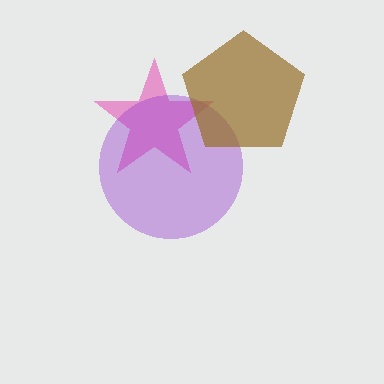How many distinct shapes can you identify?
There are 3 distinct shapes: a pink star, a purple circle, a brown pentagon.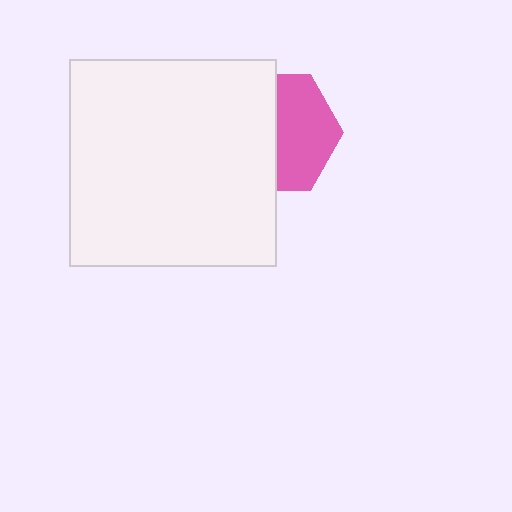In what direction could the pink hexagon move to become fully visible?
The pink hexagon could move right. That would shift it out from behind the white square entirely.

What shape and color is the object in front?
The object in front is a white square.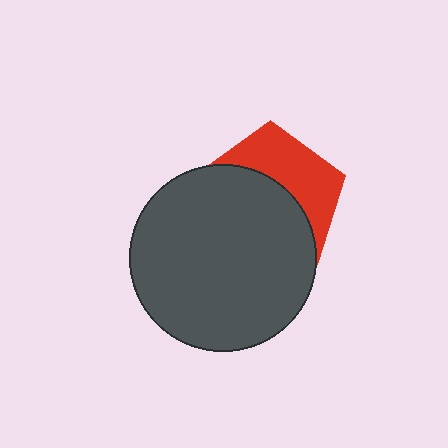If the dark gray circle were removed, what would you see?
You would see the complete red pentagon.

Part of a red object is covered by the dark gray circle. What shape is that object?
It is a pentagon.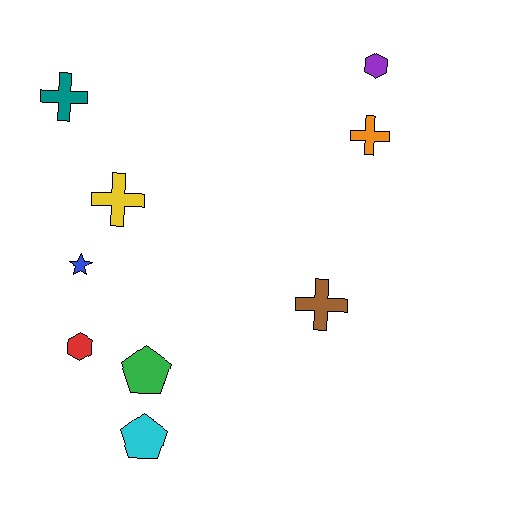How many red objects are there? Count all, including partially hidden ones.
There is 1 red object.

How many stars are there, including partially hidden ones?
There is 1 star.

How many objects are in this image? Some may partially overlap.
There are 9 objects.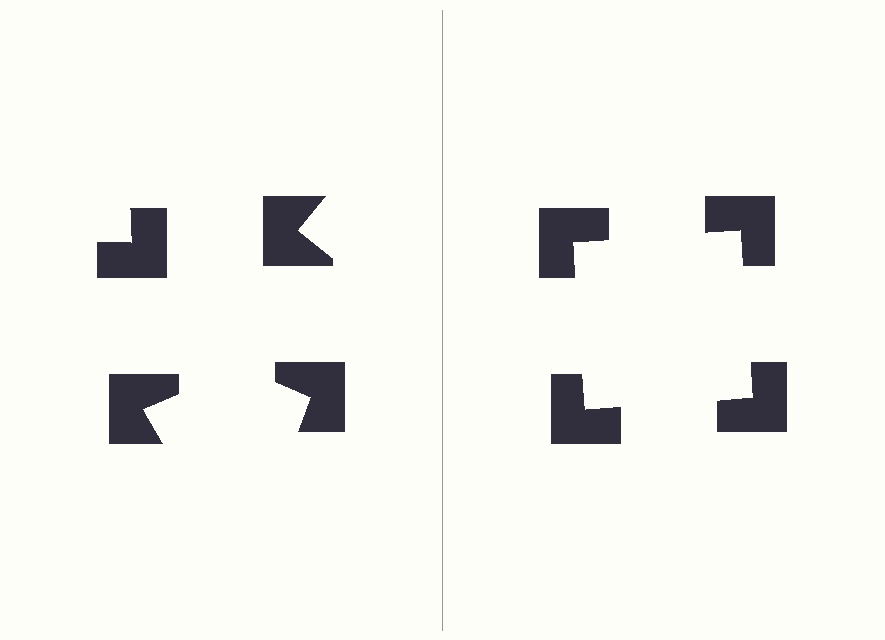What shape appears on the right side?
An illusory square.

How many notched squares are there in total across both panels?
8 — 4 on each side.